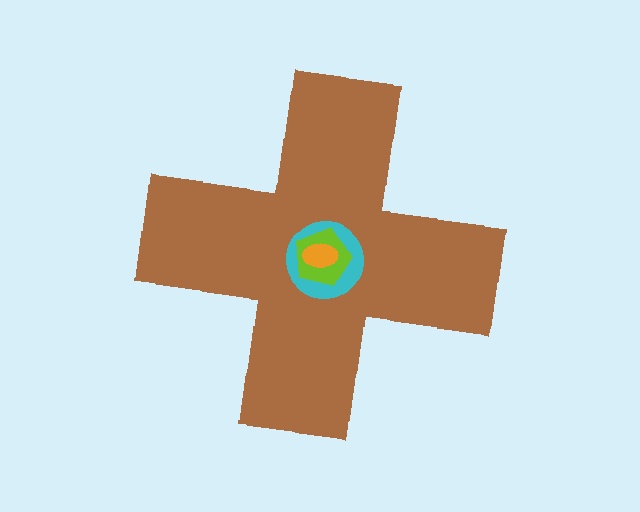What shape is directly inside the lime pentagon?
The orange ellipse.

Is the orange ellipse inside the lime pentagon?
Yes.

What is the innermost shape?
The orange ellipse.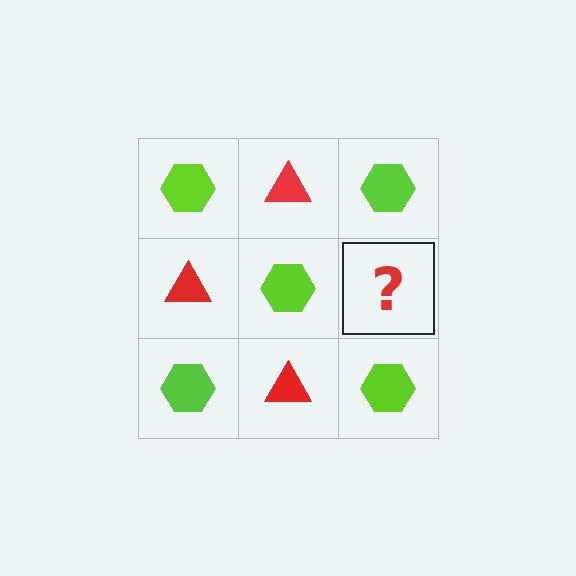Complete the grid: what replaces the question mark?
The question mark should be replaced with a red triangle.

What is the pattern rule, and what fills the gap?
The rule is that it alternates lime hexagon and red triangle in a checkerboard pattern. The gap should be filled with a red triangle.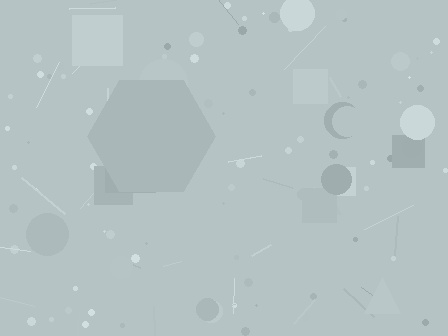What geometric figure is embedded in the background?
A hexagon is embedded in the background.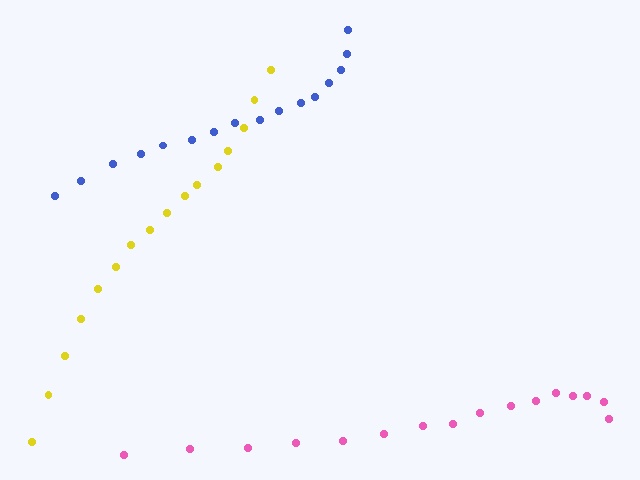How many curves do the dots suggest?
There are 3 distinct paths.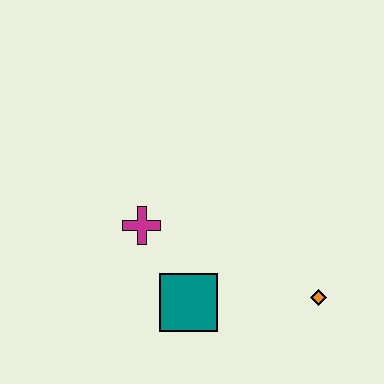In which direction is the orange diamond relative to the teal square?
The orange diamond is to the right of the teal square.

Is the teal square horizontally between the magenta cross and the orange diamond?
Yes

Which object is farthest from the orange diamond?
The magenta cross is farthest from the orange diamond.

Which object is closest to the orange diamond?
The teal square is closest to the orange diamond.